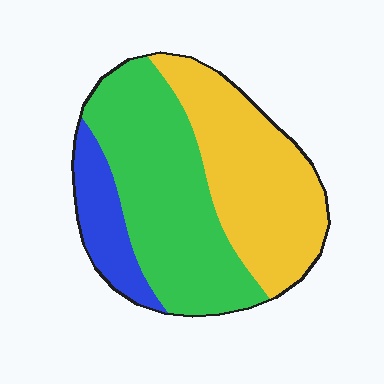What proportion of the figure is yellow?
Yellow takes up between a quarter and a half of the figure.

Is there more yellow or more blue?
Yellow.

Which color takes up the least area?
Blue, at roughly 15%.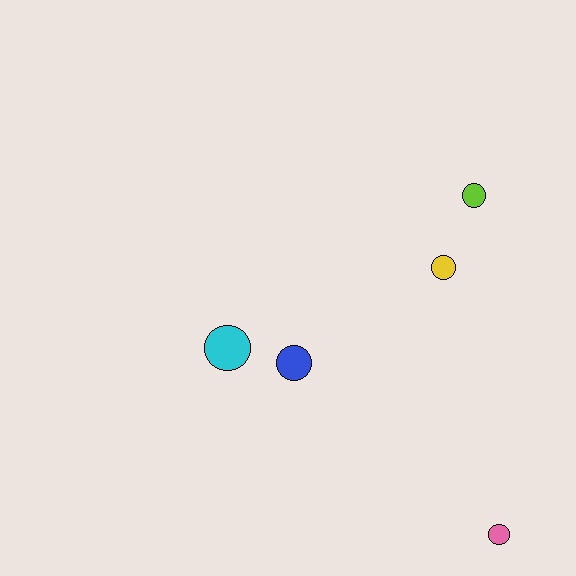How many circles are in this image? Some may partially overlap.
There are 5 circles.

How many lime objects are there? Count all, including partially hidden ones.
There is 1 lime object.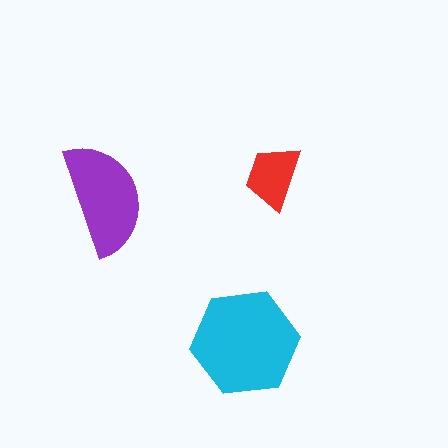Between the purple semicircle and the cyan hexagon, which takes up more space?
The cyan hexagon.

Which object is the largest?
The cyan hexagon.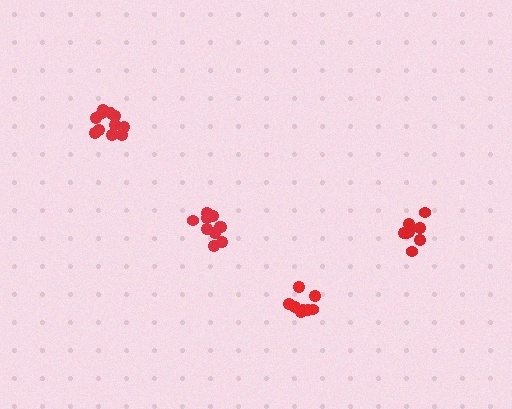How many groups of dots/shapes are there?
There are 4 groups.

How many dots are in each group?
Group 1: 10 dots, Group 2: 9 dots, Group 3: 11 dots, Group 4: 8 dots (38 total).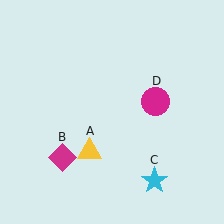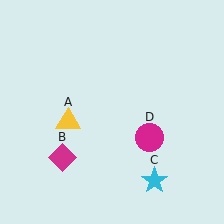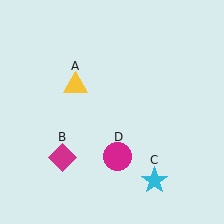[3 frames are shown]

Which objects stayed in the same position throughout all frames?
Magenta diamond (object B) and cyan star (object C) remained stationary.